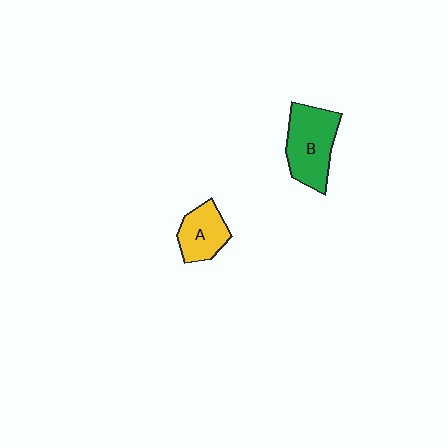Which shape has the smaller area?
Shape A (yellow).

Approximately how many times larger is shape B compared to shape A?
Approximately 1.5 times.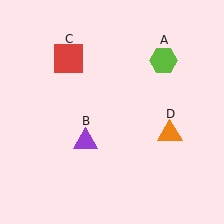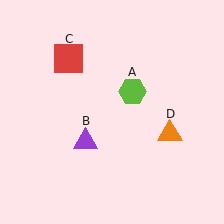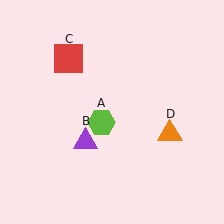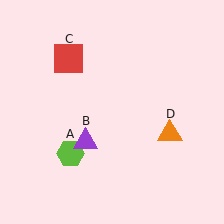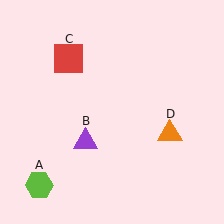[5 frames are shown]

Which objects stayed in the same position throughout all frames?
Purple triangle (object B) and red square (object C) and orange triangle (object D) remained stationary.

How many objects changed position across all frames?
1 object changed position: lime hexagon (object A).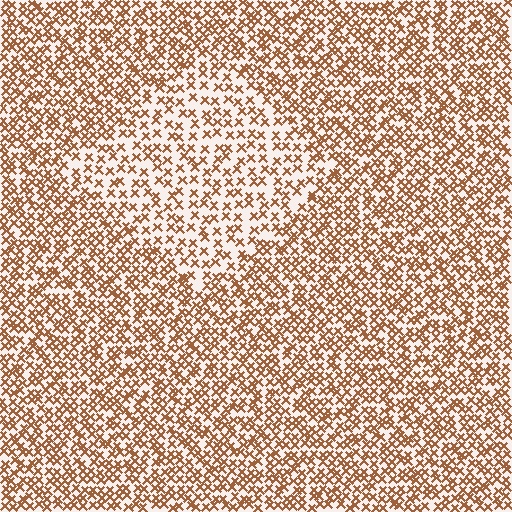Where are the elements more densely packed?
The elements are more densely packed outside the diamond boundary.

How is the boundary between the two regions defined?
The boundary is defined by a change in element density (approximately 1.8x ratio). All elements are the same color, size, and shape.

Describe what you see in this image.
The image contains small brown elements arranged at two different densities. A diamond-shaped region is visible where the elements are less densely packed than the surrounding area.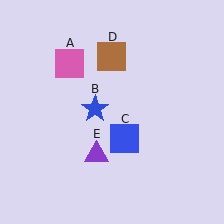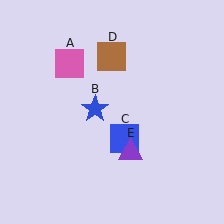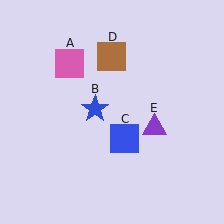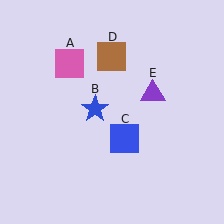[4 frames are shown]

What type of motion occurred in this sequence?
The purple triangle (object E) rotated counterclockwise around the center of the scene.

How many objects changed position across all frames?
1 object changed position: purple triangle (object E).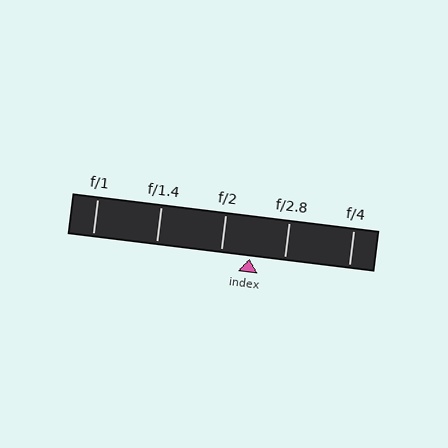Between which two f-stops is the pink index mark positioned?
The index mark is between f/2 and f/2.8.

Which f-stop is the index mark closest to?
The index mark is closest to f/2.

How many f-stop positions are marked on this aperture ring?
There are 5 f-stop positions marked.